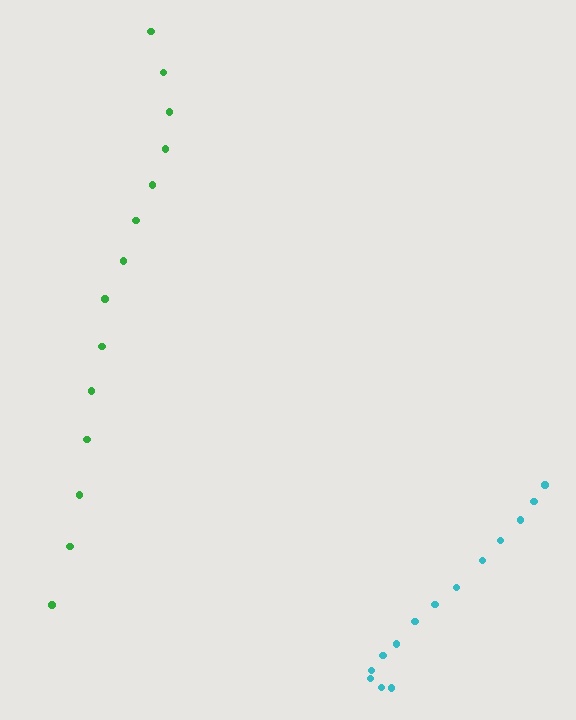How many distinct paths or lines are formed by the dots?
There are 2 distinct paths.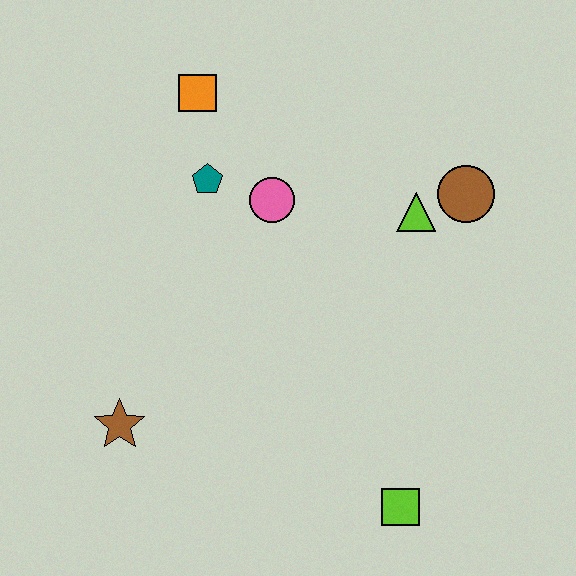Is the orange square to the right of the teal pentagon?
No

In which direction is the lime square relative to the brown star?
The lime square is to the right of the brown star.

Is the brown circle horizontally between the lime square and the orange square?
No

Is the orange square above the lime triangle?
Yes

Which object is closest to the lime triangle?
The brown circle is closest to the lime triangle.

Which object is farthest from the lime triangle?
The brown star is farthest from the lime triangle.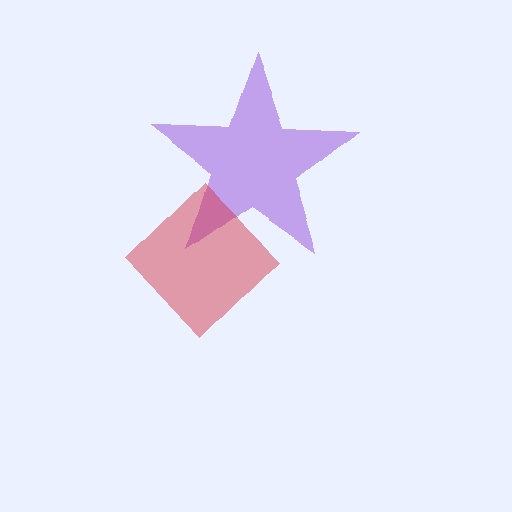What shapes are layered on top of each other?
The layered shapes are: a purple star, a red diamond.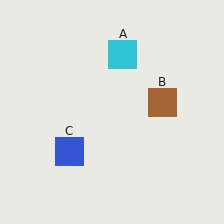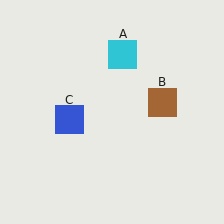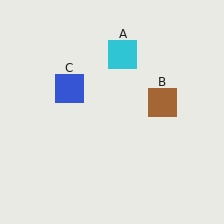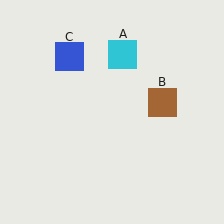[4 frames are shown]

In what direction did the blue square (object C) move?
The blue square (object C) moved up.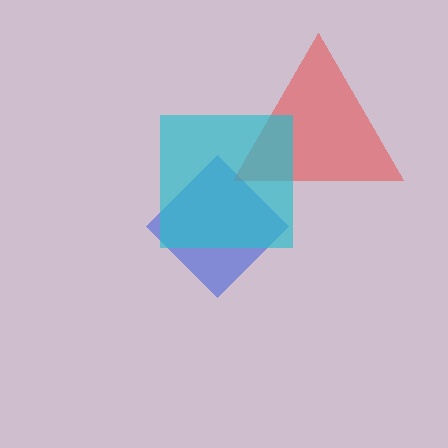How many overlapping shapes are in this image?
There are 3 overlapping shapes in the image.